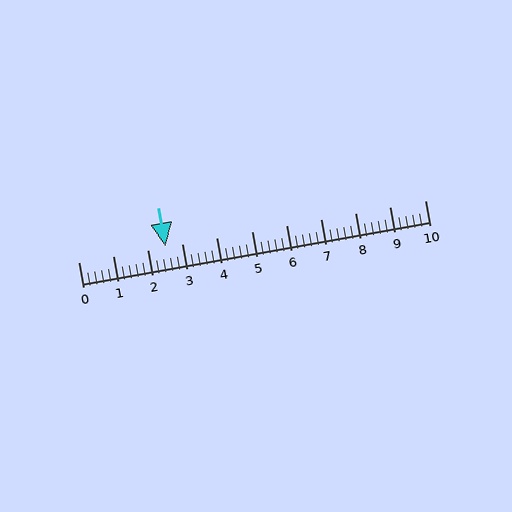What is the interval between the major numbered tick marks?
The major tick marks are spaced 1 units apart.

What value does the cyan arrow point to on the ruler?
The cyan arrow points to approximately 2.5.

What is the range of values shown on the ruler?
The ruler shows values from 0 to 10.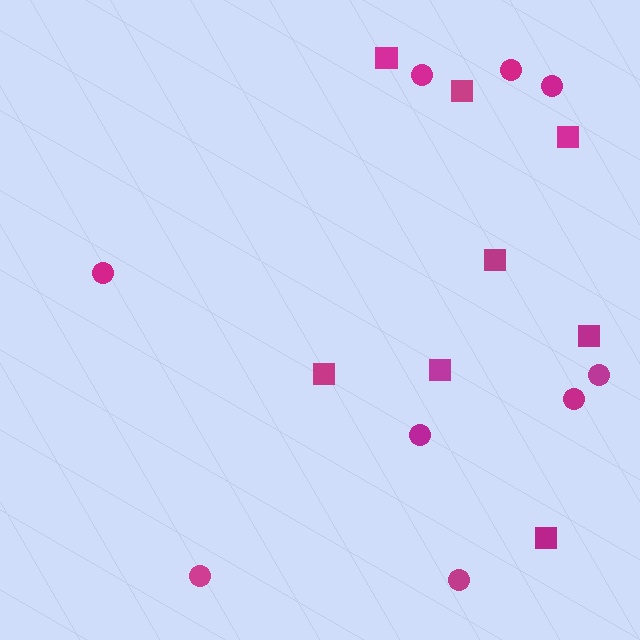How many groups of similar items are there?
There are 2 groups: one group of circles (9) and one group of squares (8).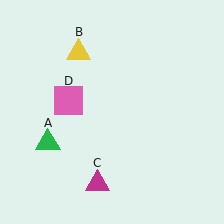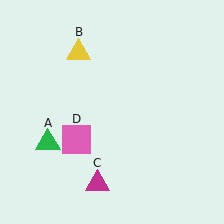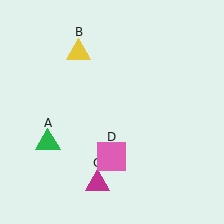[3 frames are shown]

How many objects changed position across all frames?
1 object changed position: pink square (object D).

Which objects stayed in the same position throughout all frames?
Green triangle (object A) and yellow triangle (object B) and magenta triangle (object C) remained stationary.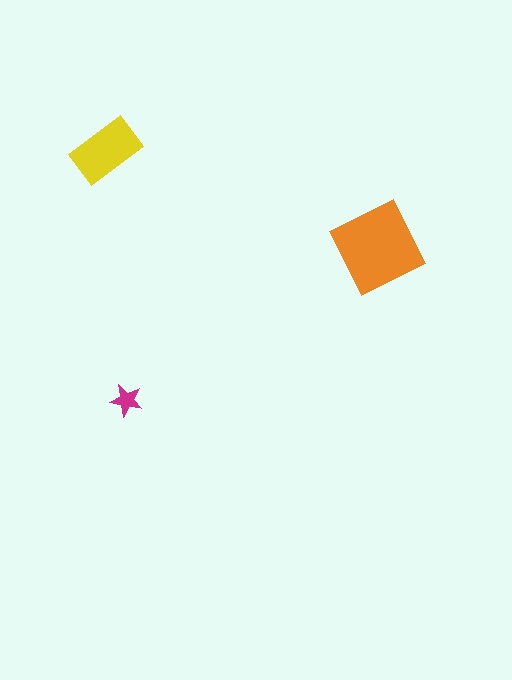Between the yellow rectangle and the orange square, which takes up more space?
The orange square.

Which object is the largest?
The orange square.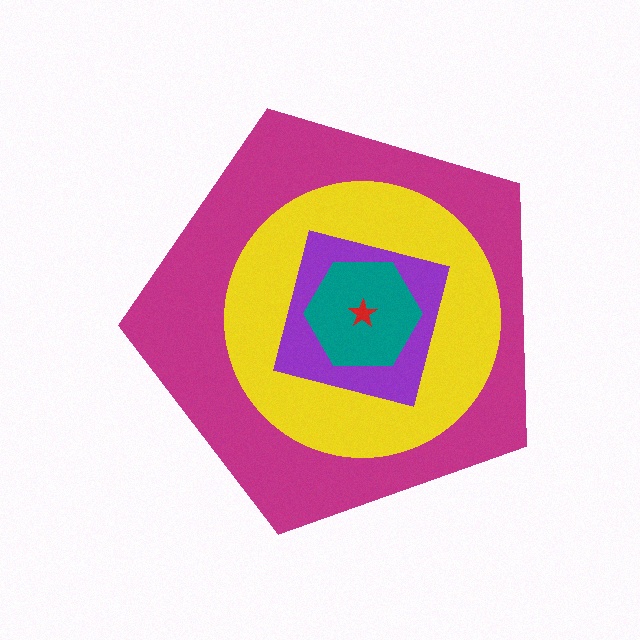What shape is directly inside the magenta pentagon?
The yellow circle.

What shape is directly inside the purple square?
The teal hexagon.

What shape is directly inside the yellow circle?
The purple square.